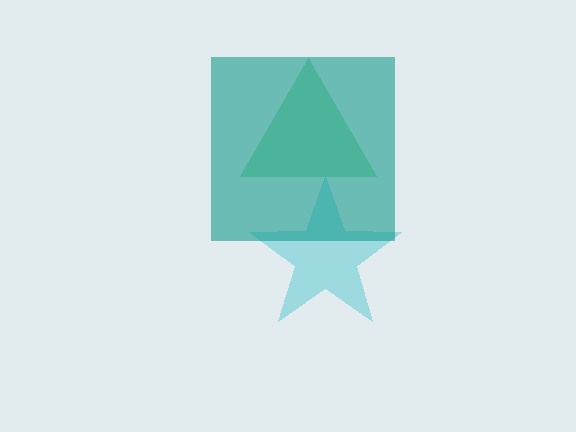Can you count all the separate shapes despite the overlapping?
Yes, there are 3 separate shapes.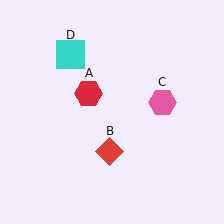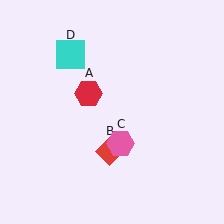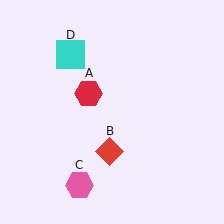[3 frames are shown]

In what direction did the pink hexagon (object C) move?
The pink hexagon (object C) moved down and to the left.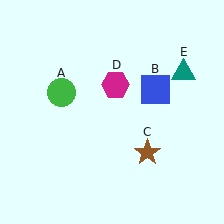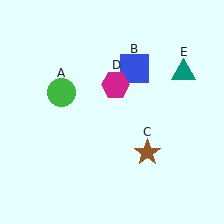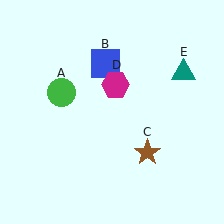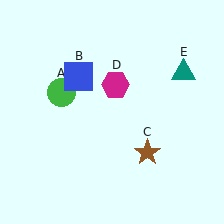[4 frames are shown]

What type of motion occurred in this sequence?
The blue square (object B) rotated counterclockwise around the center of the scene.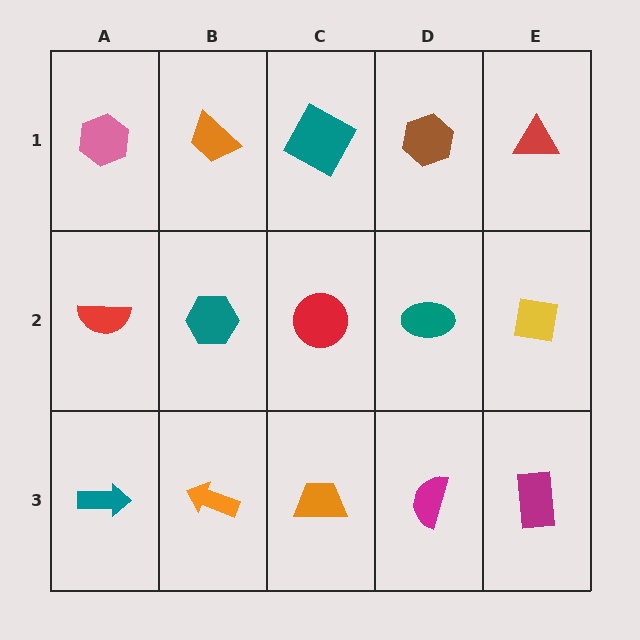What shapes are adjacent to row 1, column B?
A teal hexagon (row 2, column B), a pink hexagon (row 1, column A), a teal square (row 1, column C).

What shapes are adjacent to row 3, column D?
A teal ellipse (row 2, column D), an orange trapezoid (row 3, column C), a magenta rectangle (row 3, column E).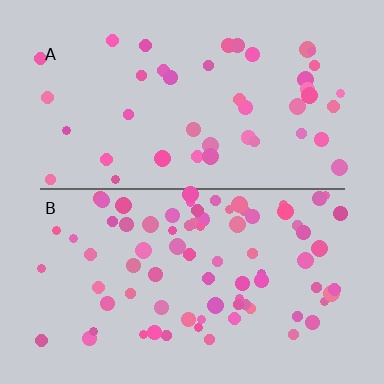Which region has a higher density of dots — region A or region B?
B (the bottom).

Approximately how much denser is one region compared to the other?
Approximately 1.9× — region B over region A.